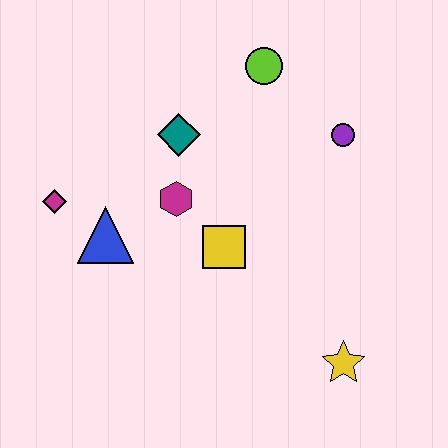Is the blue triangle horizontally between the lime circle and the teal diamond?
No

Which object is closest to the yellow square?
The magenta hexagon is closest to the yellow square.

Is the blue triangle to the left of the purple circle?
Yes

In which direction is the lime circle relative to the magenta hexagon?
The lime circle is above the magenta hexagon.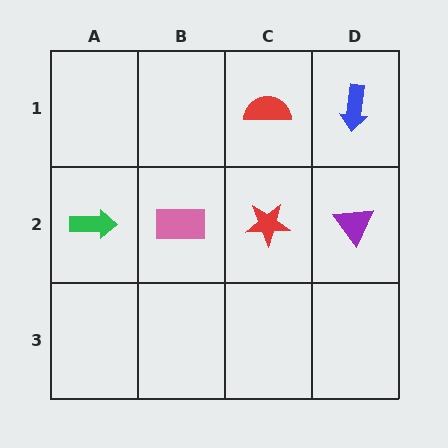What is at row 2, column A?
A green arrow.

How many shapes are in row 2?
4 shapes.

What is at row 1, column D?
A blue arrow.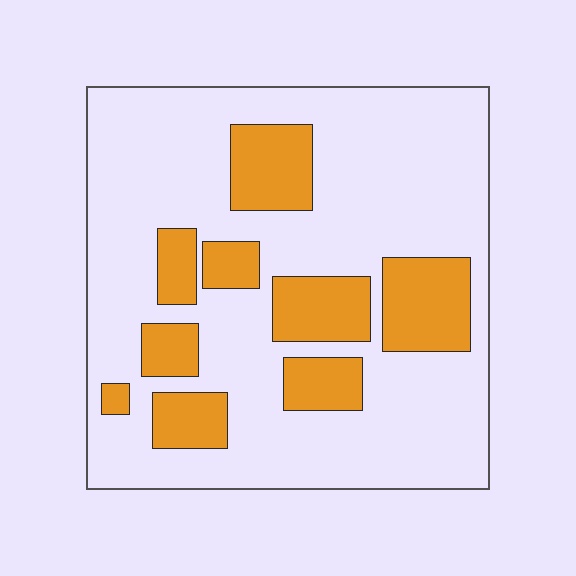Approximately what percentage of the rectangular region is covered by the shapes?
Approximately 25%.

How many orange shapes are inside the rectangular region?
9.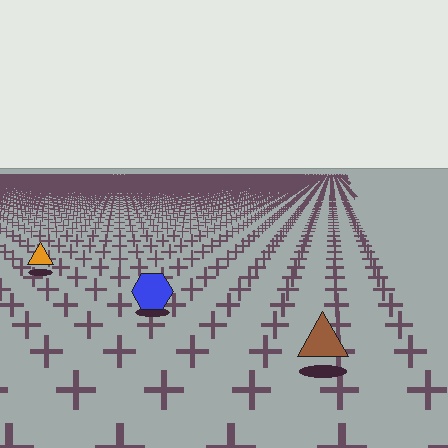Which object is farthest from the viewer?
The orange triangle is farthest from the viewer. It appears smaller and the ground texture around it is denser.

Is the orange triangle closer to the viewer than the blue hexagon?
No. The blue hexagon is closer — you can tell from the texture gradient: the ground texture is coarser near it.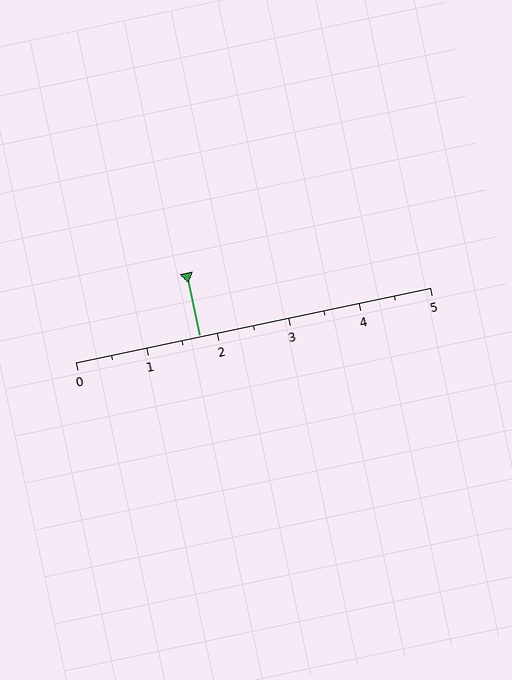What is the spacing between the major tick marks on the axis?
The major ticks are spaced 1 apart.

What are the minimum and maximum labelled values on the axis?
The axis runs from 0 to 5.